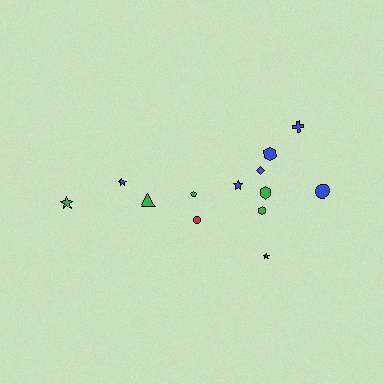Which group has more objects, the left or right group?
The right group.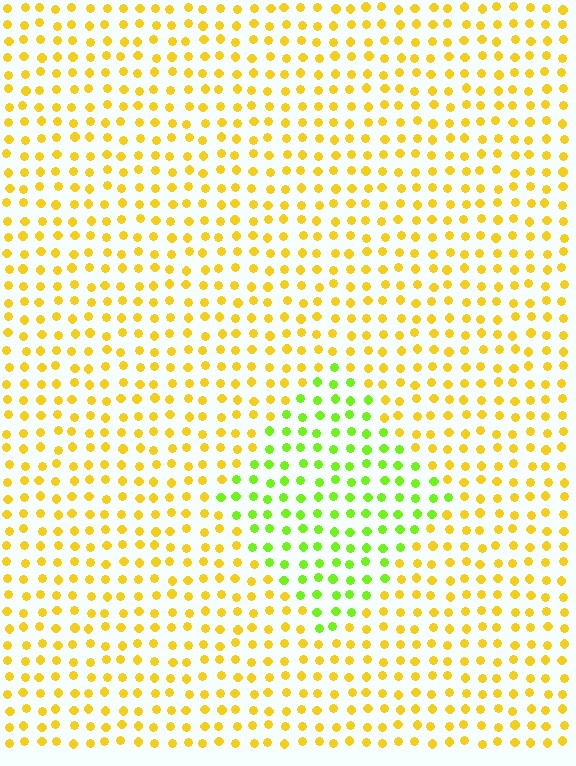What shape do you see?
I see a diamond.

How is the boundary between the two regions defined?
The boundary is defined purely by a slight shift in hue (about 47 degrees). Spacing, size, and orientation are identical on both sides.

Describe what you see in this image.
The image is filled with small yellow elements in a uniform arrangement. A diamond-shaped region is visible where the elements are tinted to a slightly different hue, forming a subtle color boundary.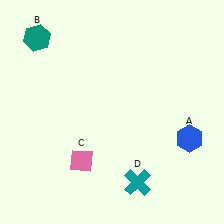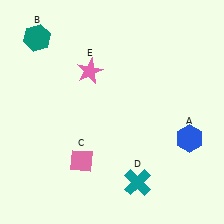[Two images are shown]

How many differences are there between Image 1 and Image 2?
There is 1 difference between the two images.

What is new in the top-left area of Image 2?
A pink star (E) was added in the top-left area of Image 2.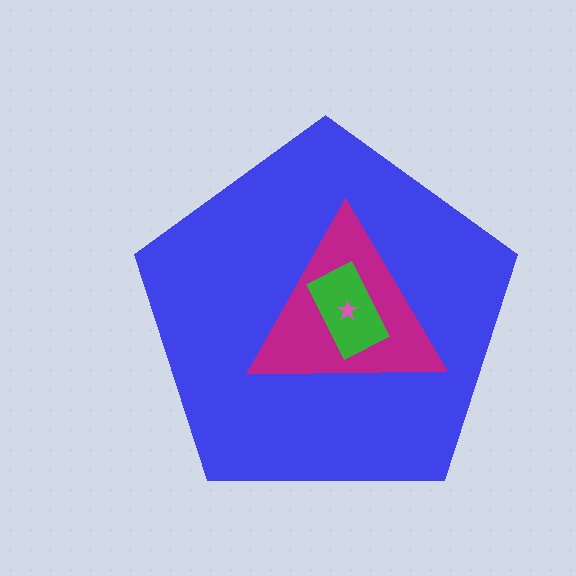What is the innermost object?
The pink star.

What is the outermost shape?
The blue pentagon.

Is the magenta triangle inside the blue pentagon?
Yes.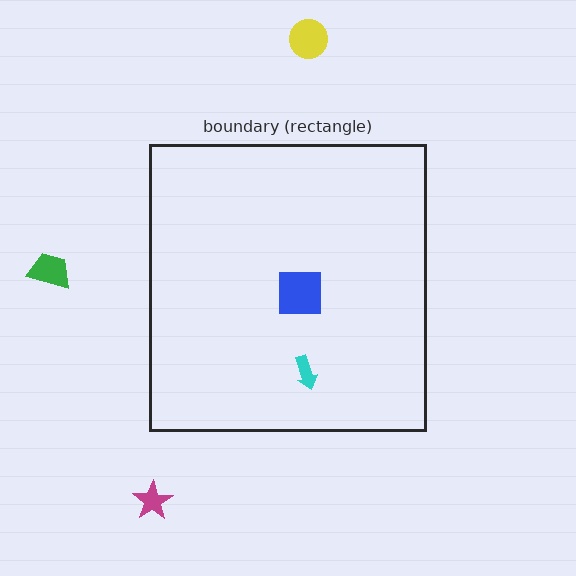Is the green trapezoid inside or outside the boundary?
Outside.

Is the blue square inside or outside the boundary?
Inside.